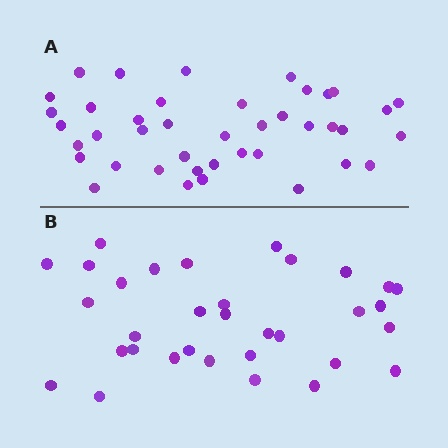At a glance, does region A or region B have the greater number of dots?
Region A (the top region) has more dots.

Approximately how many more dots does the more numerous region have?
Region A has roughly 8 or so more dots than region B.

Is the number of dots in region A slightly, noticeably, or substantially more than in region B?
Region A has only slightly more — the two regions are fairly close. The ratio is roughly 1.2 to 1.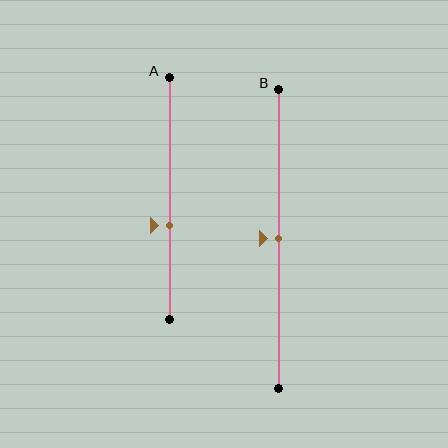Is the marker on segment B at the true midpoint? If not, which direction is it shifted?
Yes, the marker on segment B is at the true midpoint.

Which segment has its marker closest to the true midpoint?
Segment B has its marker closest to the true midpoint.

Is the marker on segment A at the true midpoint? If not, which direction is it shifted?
No, the marker on segment A is shifted downward by about 11% of the segment length.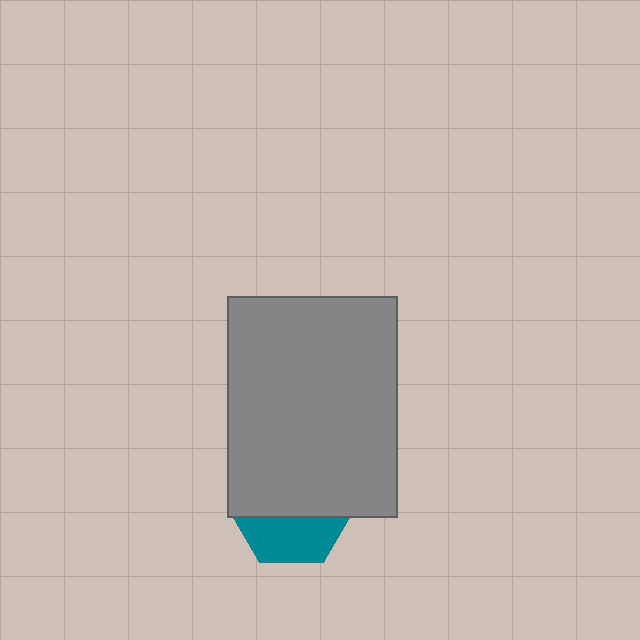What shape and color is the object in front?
The object in front is a gray rectangle.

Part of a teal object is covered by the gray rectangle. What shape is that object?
It is a hexagon.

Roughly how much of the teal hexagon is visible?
A small part of it is visible (roughly 39%).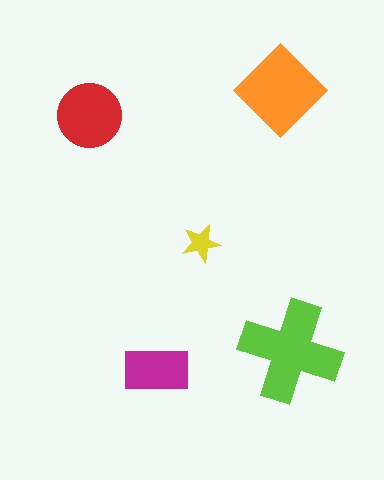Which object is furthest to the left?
The red circle is leftmost.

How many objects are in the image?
There are 5 objects in the image.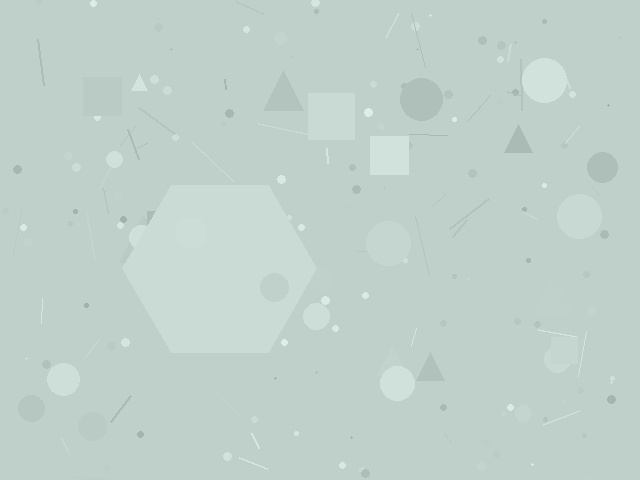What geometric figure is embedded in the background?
A hexagon is embedded in the background.